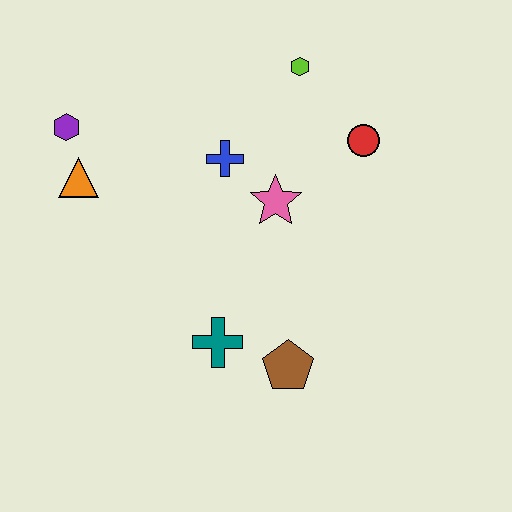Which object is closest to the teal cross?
The brown pentagon is closest to the teal cross.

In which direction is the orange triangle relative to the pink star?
The orange triangle is to the left of the pink star.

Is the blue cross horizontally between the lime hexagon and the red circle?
No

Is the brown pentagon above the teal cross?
No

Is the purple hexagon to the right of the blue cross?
No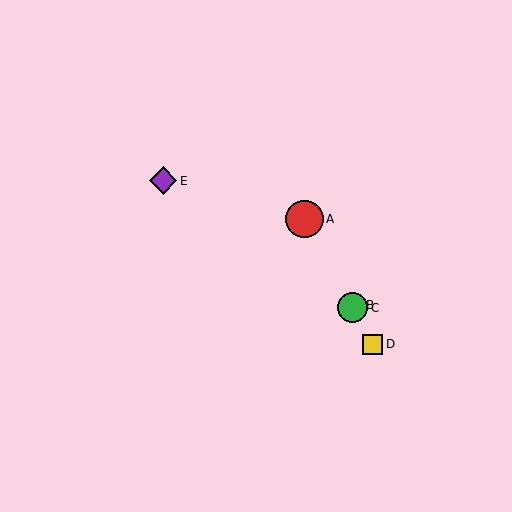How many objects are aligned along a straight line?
4 objects (A, B, C, D) are aligned along a straight line.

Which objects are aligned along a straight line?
Objects A, B, C, D are aligned along a straight line.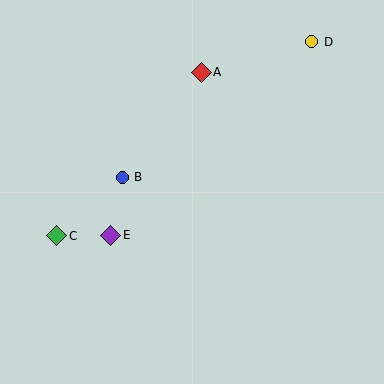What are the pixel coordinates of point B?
Point B is at (122, 177).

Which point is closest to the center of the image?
Point B at (122, 177) is closest to the center.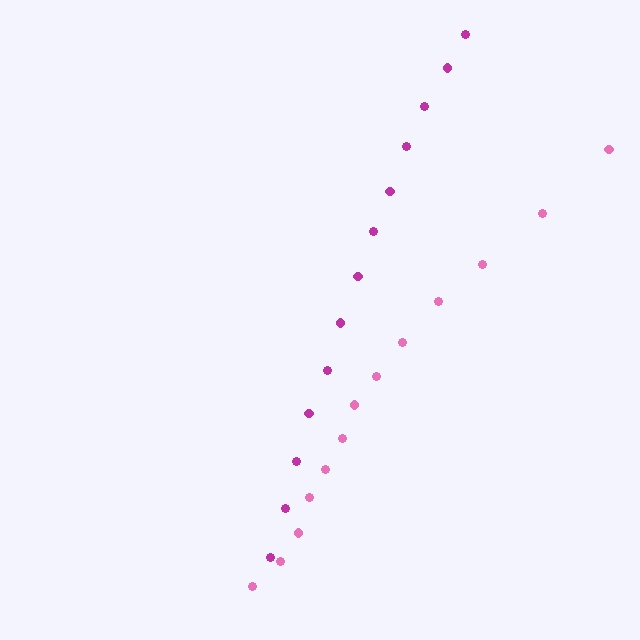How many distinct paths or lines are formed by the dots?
There are 2 distinct paths.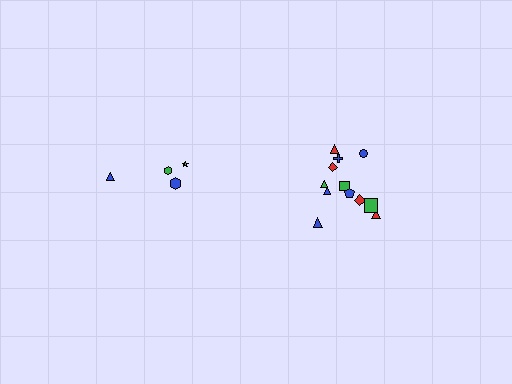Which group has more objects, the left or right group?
The right group.